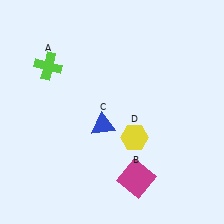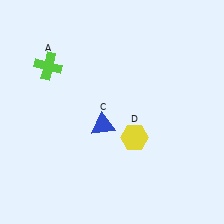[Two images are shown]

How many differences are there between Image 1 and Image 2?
There is 1 difference between the two images.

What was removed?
The magenta square (B) was removed in Image 2.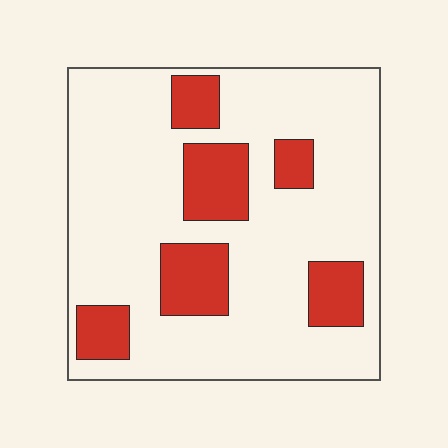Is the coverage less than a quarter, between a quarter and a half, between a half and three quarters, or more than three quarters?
Less than a quarter.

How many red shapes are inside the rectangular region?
6.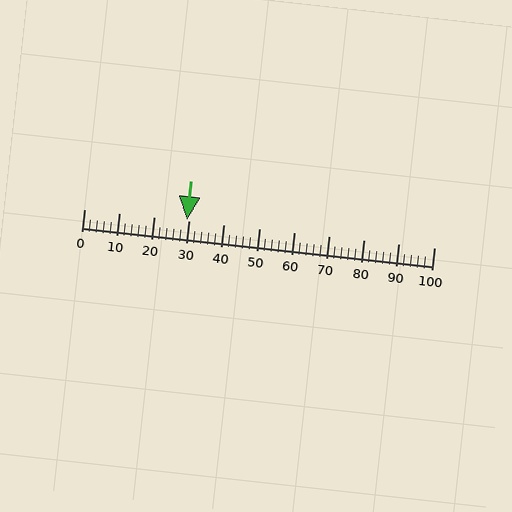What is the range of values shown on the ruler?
The ruler shows values from 0 to 100.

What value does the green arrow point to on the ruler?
The green arrow points to approximately 30.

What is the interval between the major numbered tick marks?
The major tick marks are spaced 10 units apart.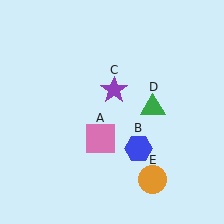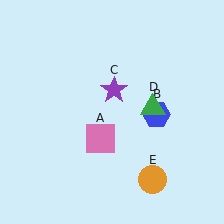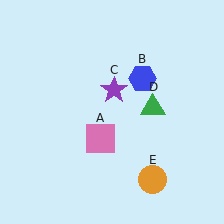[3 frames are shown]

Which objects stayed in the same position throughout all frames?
Pink square (object A) and purple star (object C) and green triangle (object D) and orange circle (object E) remained stationary.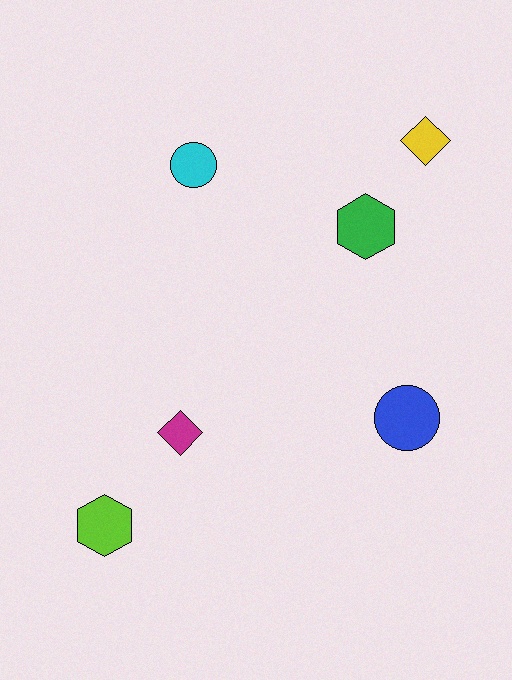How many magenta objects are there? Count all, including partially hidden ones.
There is 1 magenta object.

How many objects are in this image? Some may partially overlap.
There are 6 objects.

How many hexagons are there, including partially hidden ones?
There are 2 hexagons.